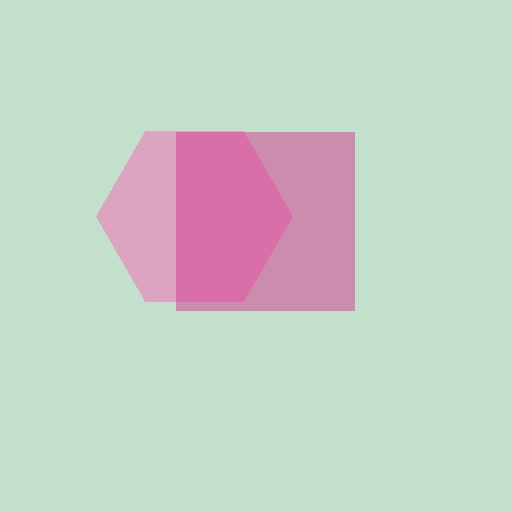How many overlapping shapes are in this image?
There are 2 overlapping shapes in the image.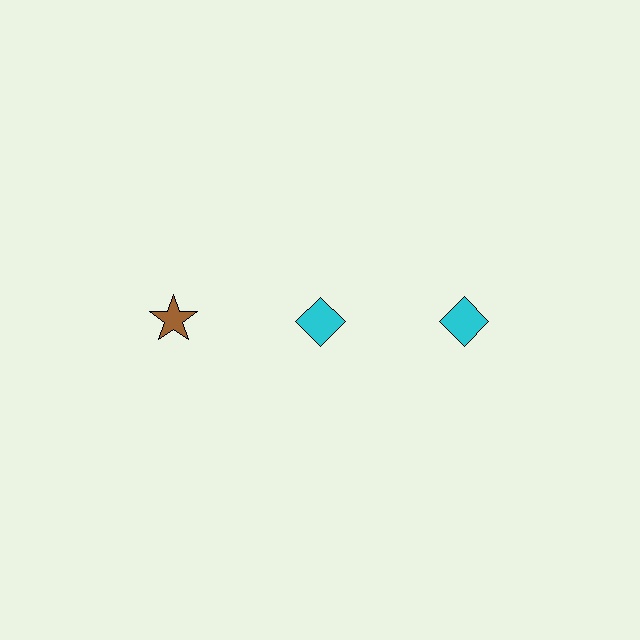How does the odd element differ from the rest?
It differs in both color (brown instead of cyan) and shape (star instead of diamond).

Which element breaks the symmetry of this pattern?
The brown star in the top row, leftmost column breaks the symmetry. All other shapes are cyan diamonds.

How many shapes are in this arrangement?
There are 3 shapes arranged in a grid pattern.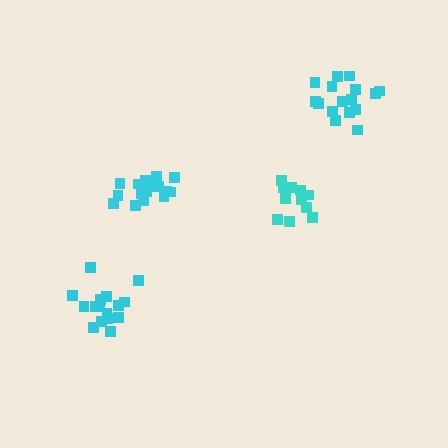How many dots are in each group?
Group 1: 11 dots, Group 2: 16 dots, Group 3: 16 dots, Group 4: 16 dots (59 total).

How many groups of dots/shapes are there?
There are 4 groups.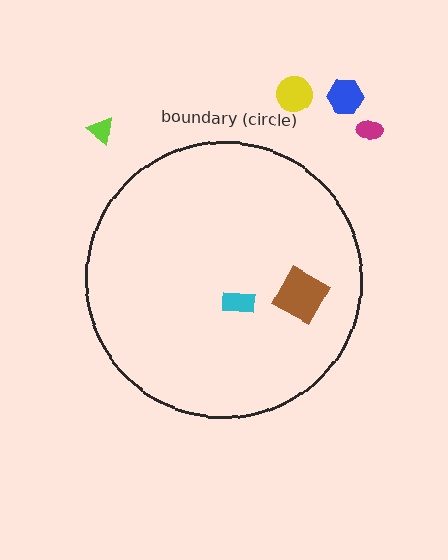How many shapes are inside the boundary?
2 inside, 4 outside.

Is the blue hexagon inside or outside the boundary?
Outside.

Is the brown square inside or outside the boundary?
Inside.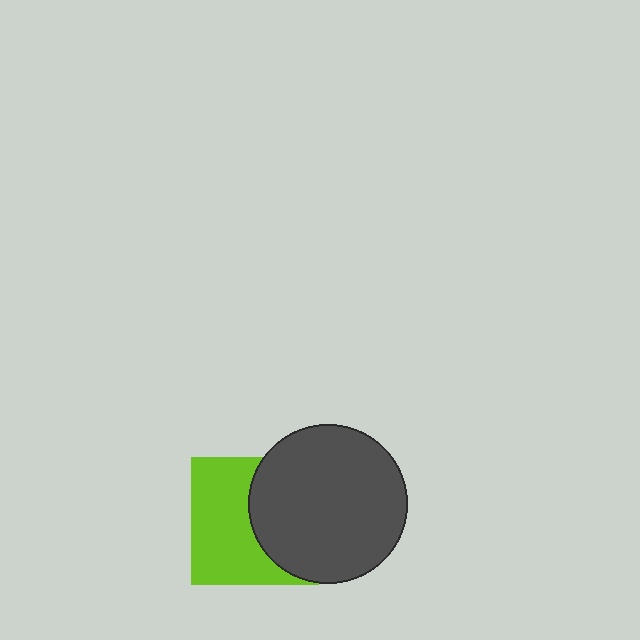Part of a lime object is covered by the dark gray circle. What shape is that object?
It is a square.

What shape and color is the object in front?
The object in front is a dark gray circle.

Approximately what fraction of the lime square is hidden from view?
Roughly 45% of the lime square is hidden behind the dark gray circle.